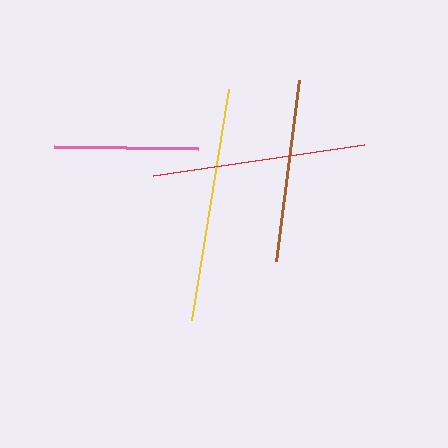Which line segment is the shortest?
The pink line is the shortest at approximately 144 pixels.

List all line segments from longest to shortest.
From longest to shortest: yellow, red, brown, pink.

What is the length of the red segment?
The red segment is approximately 213 pixels long.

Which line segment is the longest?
The yellow line is the longest at approximately 234 pixels.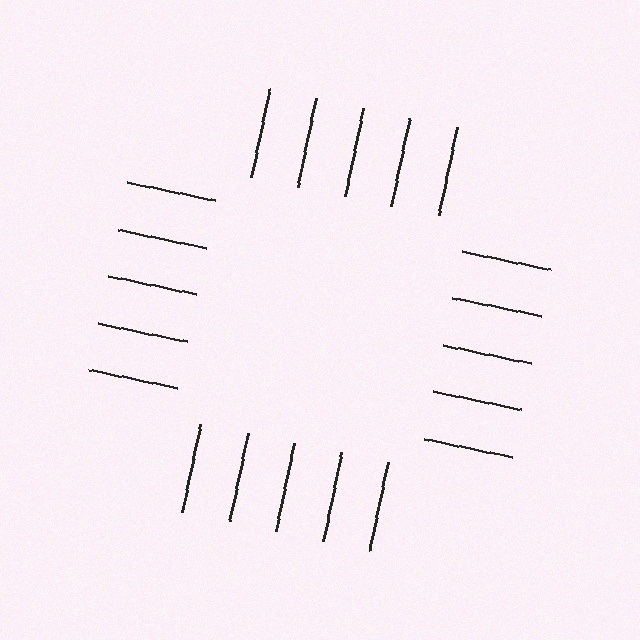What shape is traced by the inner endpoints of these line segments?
An illusory square — the line segments terminate on its edges but no continuous stroke is drawn.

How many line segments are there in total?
20 — 5 along each of the 4 edges.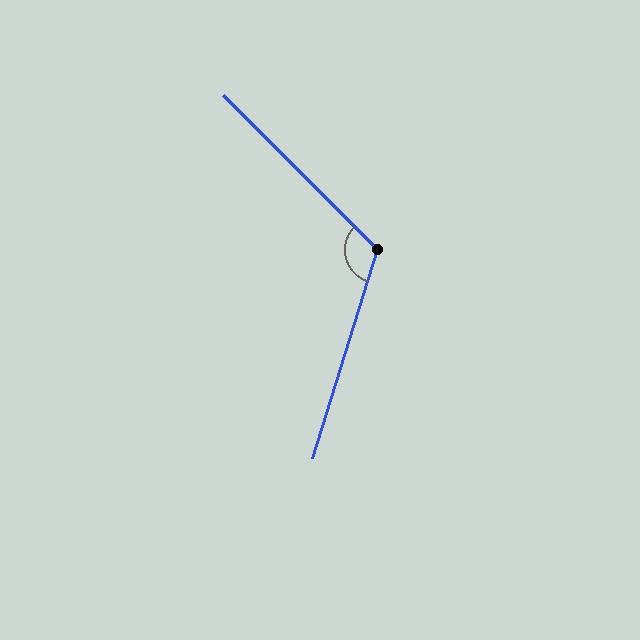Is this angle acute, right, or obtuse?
It is obtuse.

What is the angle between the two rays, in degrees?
Approximately 118 degrees.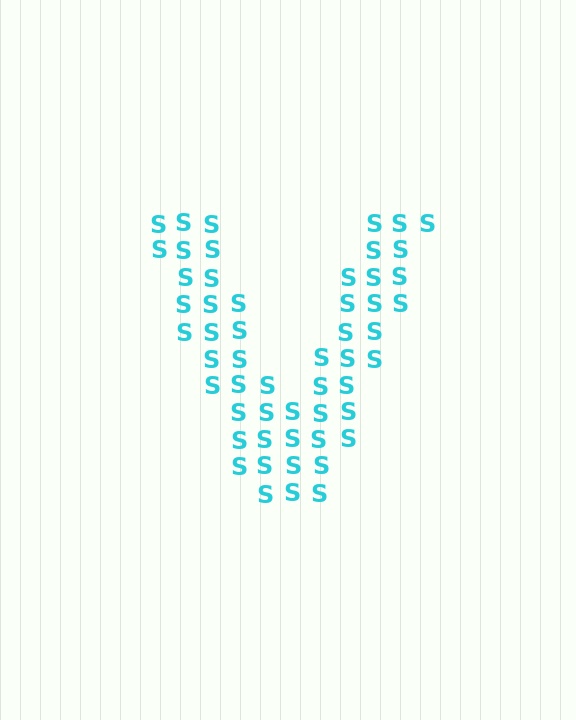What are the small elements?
The small elements are letter S's.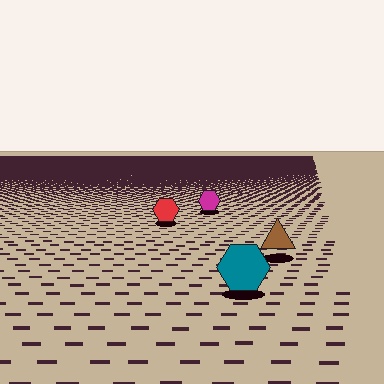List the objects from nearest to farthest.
From nearest to farthest: the teal hexagon, the brown triangle, the red hexagon, the magenta hexagon.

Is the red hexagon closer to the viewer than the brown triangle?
No. The brown triangle is closer — you can tell from the texture gradient: the ground texture is coarser near it.